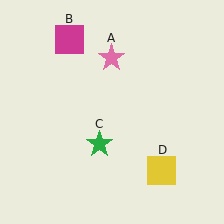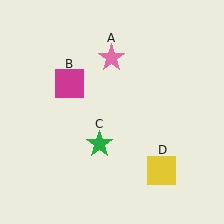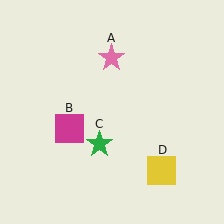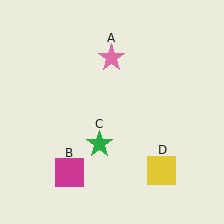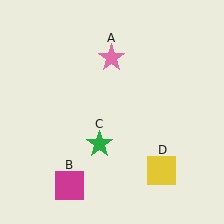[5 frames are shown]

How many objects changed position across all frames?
1 object changed position: magenta square (object B).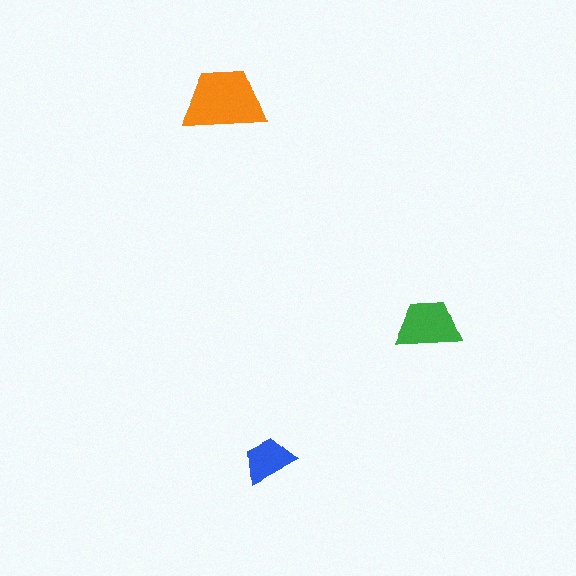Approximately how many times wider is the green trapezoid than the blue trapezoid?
About 1.5 times wider.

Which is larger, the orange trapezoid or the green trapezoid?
The orange one.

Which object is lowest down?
The blue trapezoid is bottommost.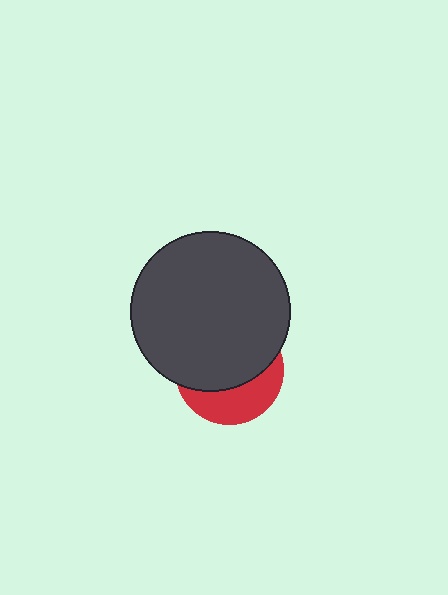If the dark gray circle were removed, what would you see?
You would see the complete red circle.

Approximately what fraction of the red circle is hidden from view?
Roughly 64% of the red circle is hidden behind the dark gray circle.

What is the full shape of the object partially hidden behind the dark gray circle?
The partially hidden object is a red circle.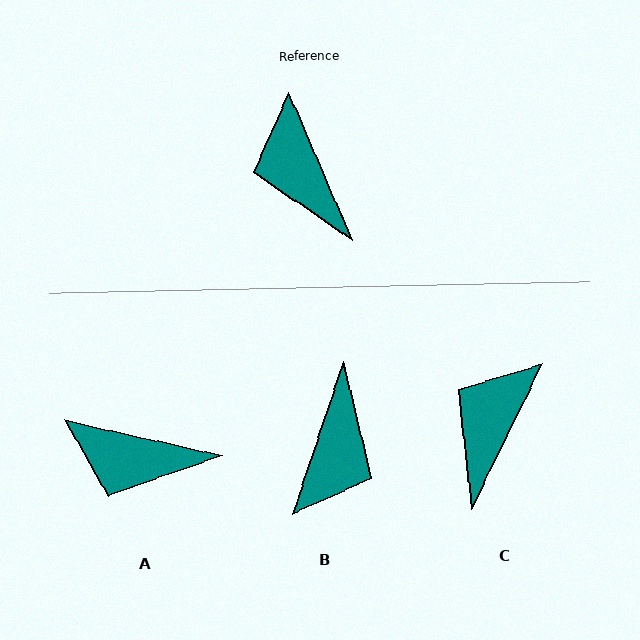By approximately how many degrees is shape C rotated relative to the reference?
Approximately 49 degrees clockwise.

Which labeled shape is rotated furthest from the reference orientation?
B, about 138 degrees away.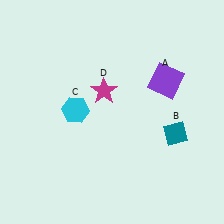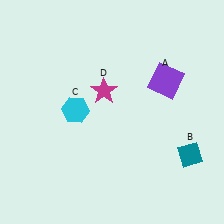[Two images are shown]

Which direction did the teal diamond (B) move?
The teal diamond (B) moved down.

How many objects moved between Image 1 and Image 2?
1 object moved between the two images.